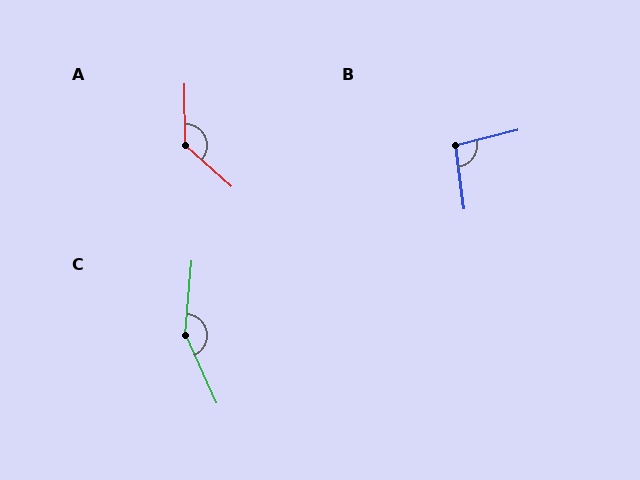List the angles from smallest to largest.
B (97°), A (132°), C (151°).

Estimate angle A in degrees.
Approximately 132 degrees.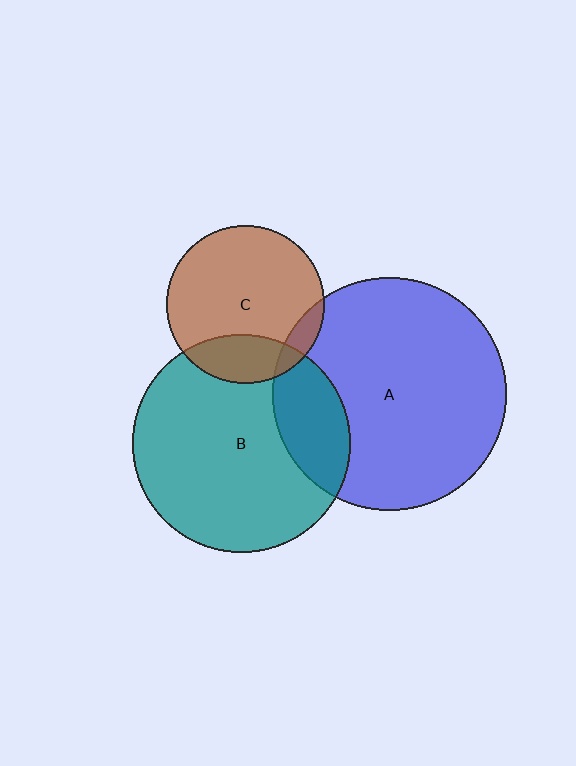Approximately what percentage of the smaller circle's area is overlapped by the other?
Approximately 10%.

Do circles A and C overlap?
Yes.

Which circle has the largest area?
Circle A (blue).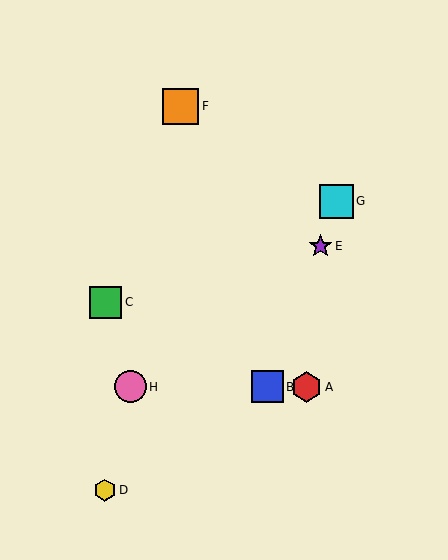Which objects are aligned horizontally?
Objects A, B, H are aligned horizontally.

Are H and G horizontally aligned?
No, H is at y≈387 and G is at y≈201.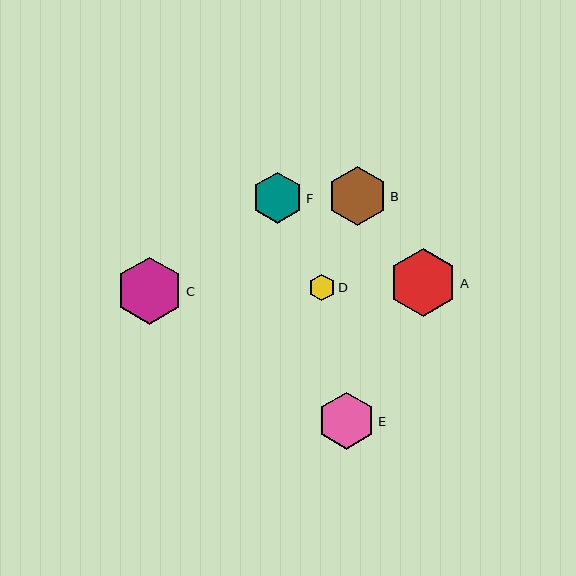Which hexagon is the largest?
Hexagon A is the largest with a size of approximately 68 pixels.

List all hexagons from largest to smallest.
From largest to smallest: A, C, B, E, F, D.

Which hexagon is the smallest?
Hexagon D is the smallest with a size of approximately 26 pixels.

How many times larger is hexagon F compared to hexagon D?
Hexagon F is approximately 2.0 times the size of hexagon D.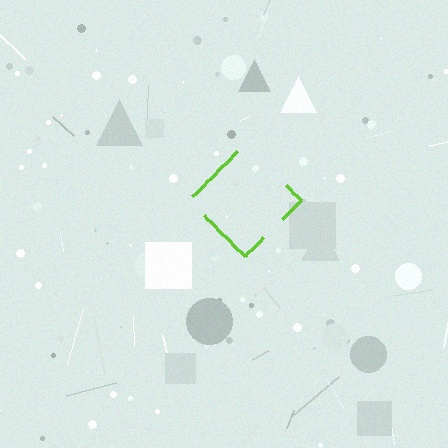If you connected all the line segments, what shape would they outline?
They would outline a diamond.